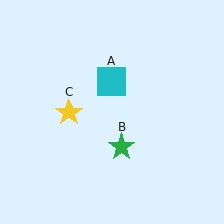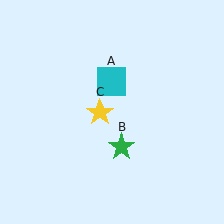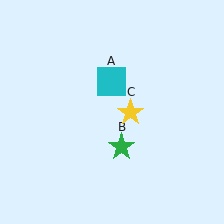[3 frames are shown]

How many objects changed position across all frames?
1 object changed position: yellow star (object C).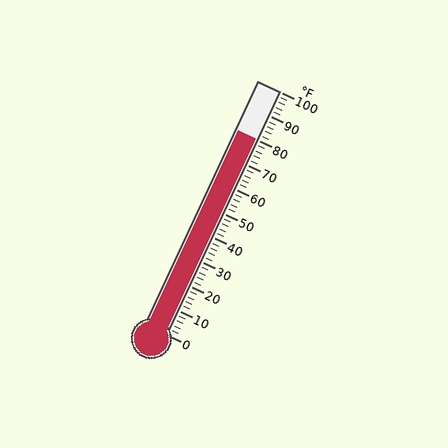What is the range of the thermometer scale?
The thermometer scale ranges from 0°F to 100°F.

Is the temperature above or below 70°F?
The temperature is above 70°F.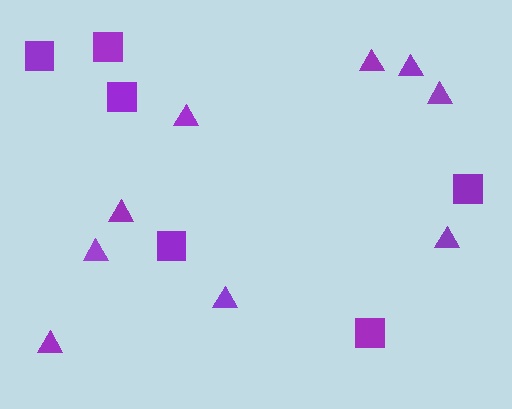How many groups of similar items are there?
There are 2 groups: one group of triangles (9) and one group of squares (6).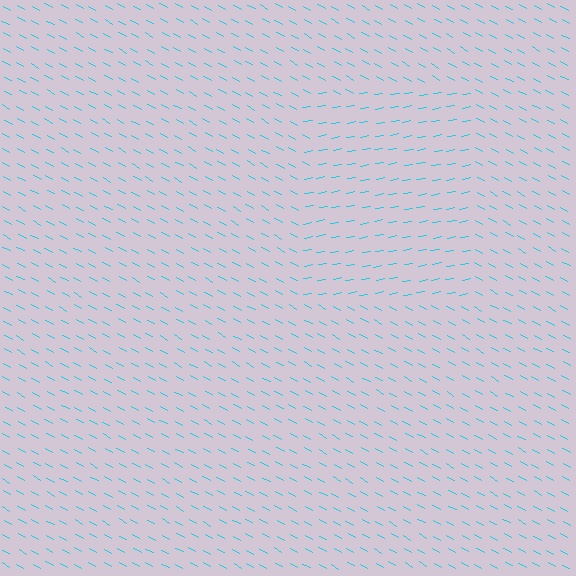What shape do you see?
I see a rectangle.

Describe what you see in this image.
The image is filled with small cyan line segments. A rectangle region in the image has lines oriented differently from the surrounding lines, creating a visible texture boundary.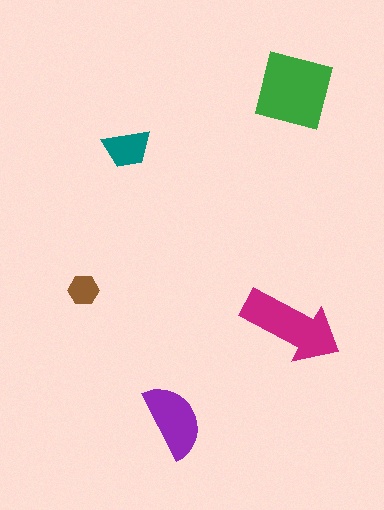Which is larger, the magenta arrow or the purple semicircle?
The magenta arrow.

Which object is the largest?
The green square.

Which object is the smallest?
The brown hexagon.